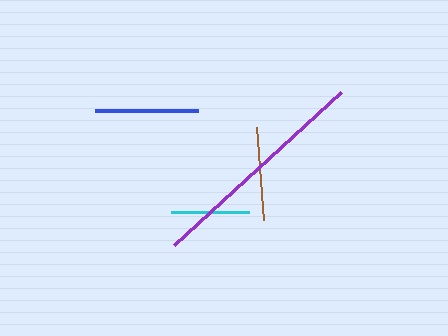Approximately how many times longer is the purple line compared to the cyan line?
The purple line is approximately 2.9 times the length of the cyan line.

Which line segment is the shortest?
The cyan line is the shortest at approximately 78 pixels.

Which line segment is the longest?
The purple line is the longest at approximately 226 pixels.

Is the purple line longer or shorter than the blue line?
The purple line is longer than the blue line.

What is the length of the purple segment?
The purple segment is approximately 226 pixels long.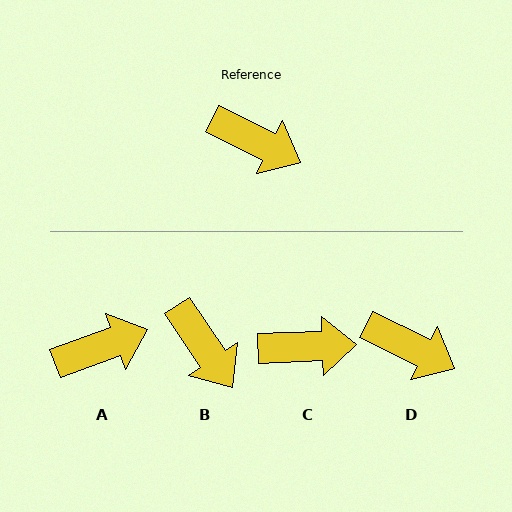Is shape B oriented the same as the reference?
No, it is off by about 29 degrees.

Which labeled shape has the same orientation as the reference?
D.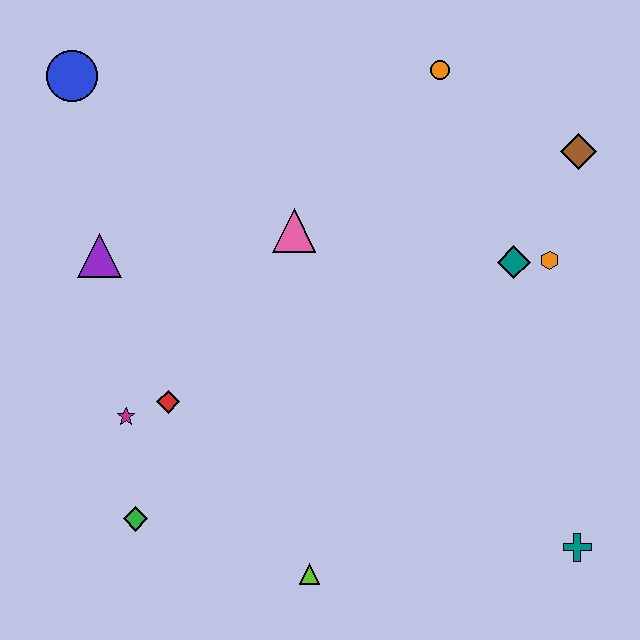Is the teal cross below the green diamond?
Yes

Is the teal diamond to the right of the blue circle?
Yes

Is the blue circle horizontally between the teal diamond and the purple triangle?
No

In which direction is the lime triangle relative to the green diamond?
The lime triangle is to the right of the green diamond.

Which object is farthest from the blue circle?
The teal cross is farthest from the blue circle.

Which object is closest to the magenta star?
The red diamond is closest to the magenta star.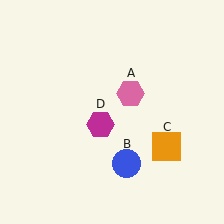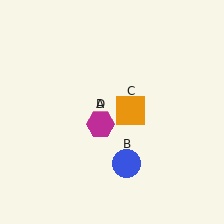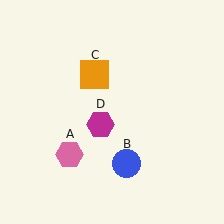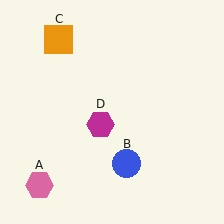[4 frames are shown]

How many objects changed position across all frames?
2 objects changed position: pink hexagon (object A), orange square (object C).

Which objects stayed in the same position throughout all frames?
Blue circle (object B) and magenta hexagon (object D) remained stationary.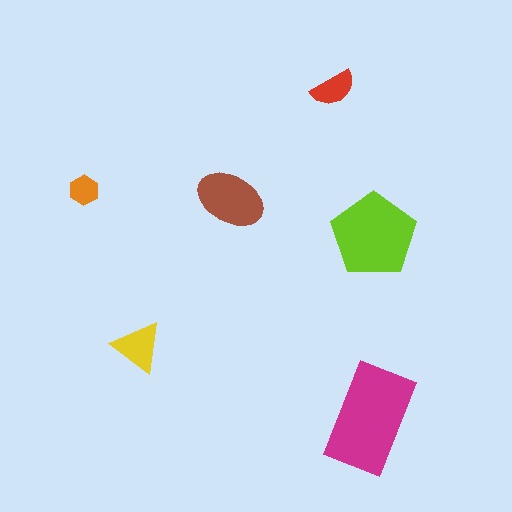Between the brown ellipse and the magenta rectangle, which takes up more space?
The magenta rectangle.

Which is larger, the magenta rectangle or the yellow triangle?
The magenta rectangle.